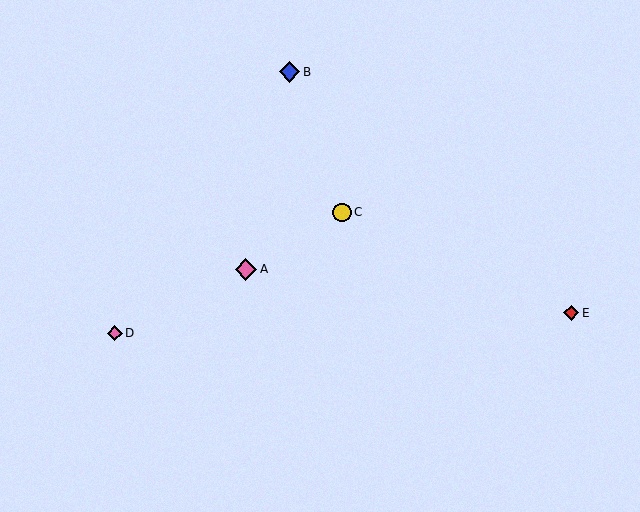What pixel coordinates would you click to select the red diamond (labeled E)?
Click at (571, 313) to select the red diamond E.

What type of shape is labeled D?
Shape D is a pink diamond.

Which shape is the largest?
The pink diamond (labeled A) is the largest.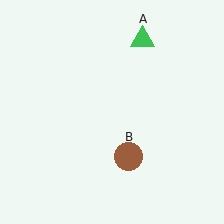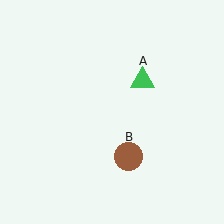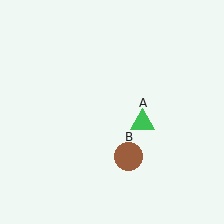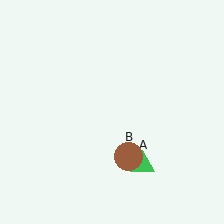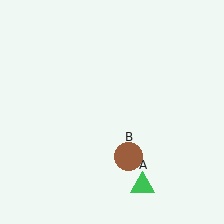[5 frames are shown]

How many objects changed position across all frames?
1 object changed position: green triangle (object A).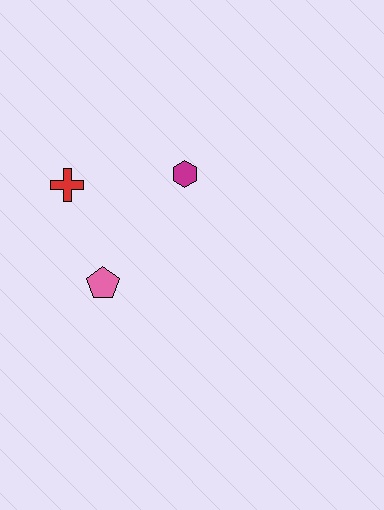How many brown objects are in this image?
There are no brown objects.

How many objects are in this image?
There are 3 objects.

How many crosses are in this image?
There is 1 cross.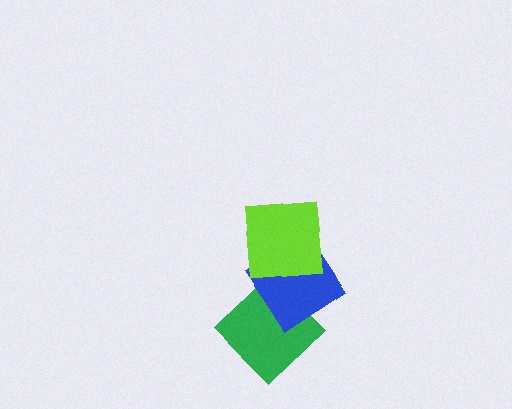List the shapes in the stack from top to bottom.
From top to bottom: the lime square, the blue diamond, the green diamond.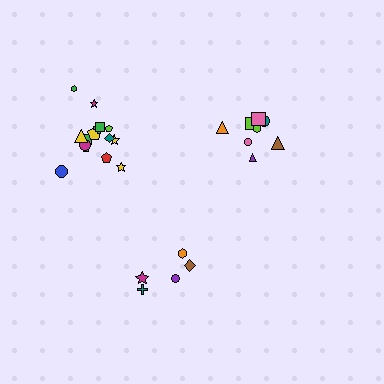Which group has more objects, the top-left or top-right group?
The top-left group.